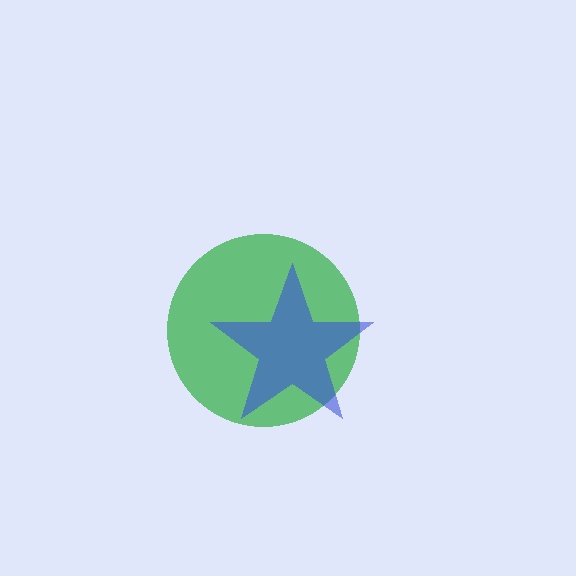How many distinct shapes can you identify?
There are 2 distinct shapes: a green circle, a blue star.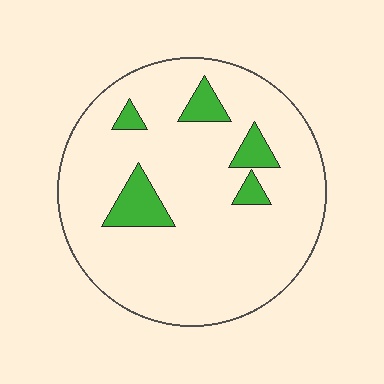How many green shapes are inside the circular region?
5.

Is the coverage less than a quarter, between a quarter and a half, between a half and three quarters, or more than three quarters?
Less than a quarter.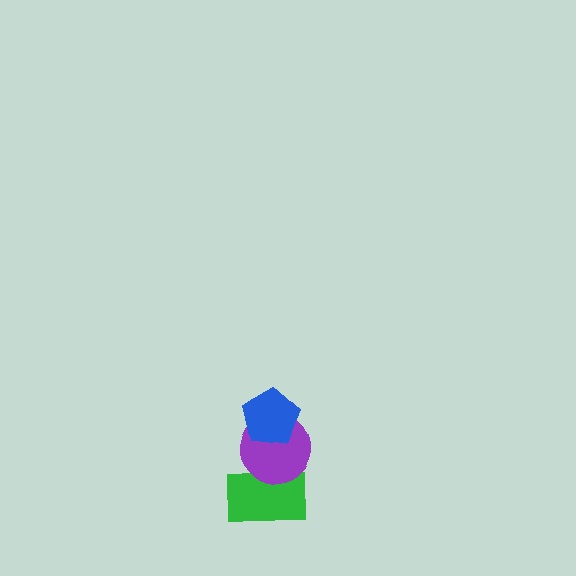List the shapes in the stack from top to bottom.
From top to bottom: the blue pentagon, the purple circle, the green rectangle.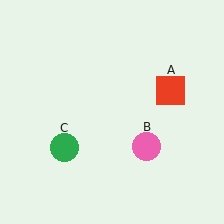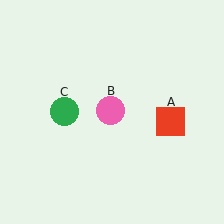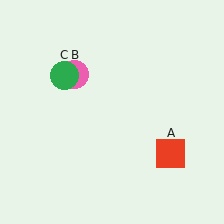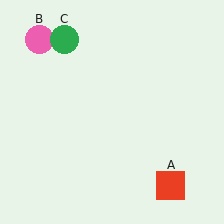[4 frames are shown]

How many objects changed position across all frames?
3 objects changed position: red square (object A), pink circle (object B), green circle (object C).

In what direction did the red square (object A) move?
The red square (object A) moved down.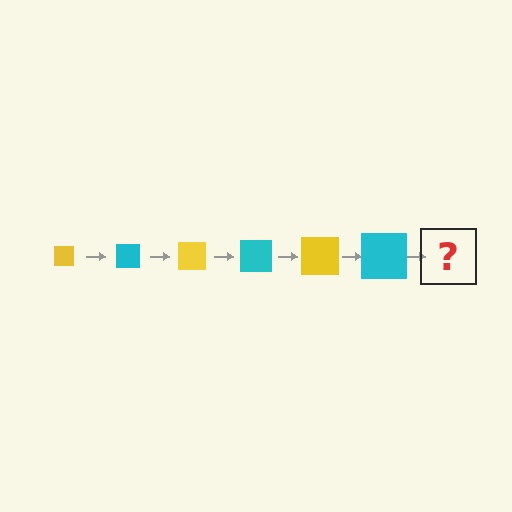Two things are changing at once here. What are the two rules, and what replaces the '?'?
The two rules are that the square grows larger each step and the color cycles through yellow and cyan. The '?' should be a yellow square, larger than the previous one.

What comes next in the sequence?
The next element should be a yellow square, larger than the previous one.